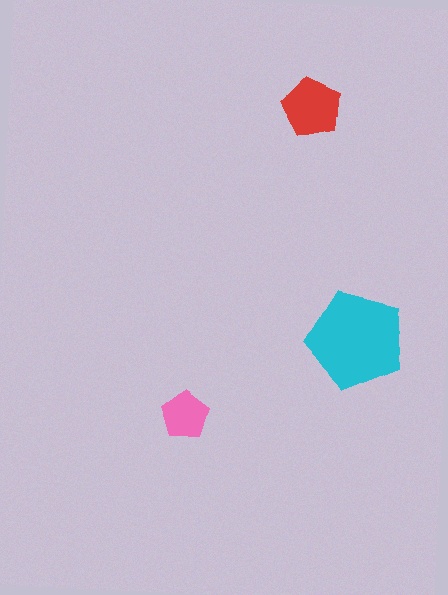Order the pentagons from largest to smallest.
the cyan one, the red one, the pink one.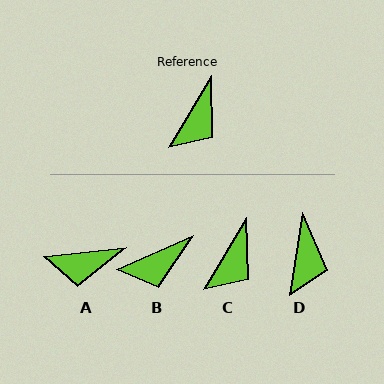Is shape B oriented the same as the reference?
No, it is off by about 35 degrees.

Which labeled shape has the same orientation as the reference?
C.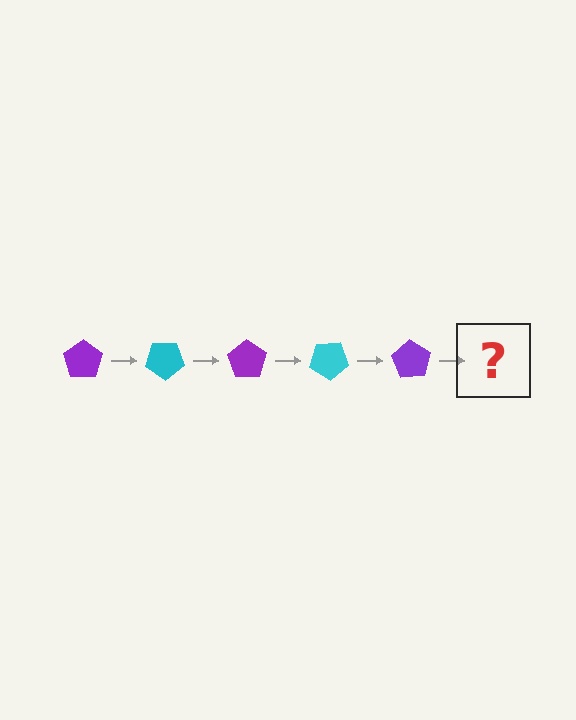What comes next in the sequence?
The next element should be a cyan pentagon, rotated 175 degrees from the start.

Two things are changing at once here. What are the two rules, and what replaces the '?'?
The two rules are that it rotates 35 degrees each step and the color cycles through purple and cyan. The '?' should be a cyan pentagon, rotated 175 degrees from the start.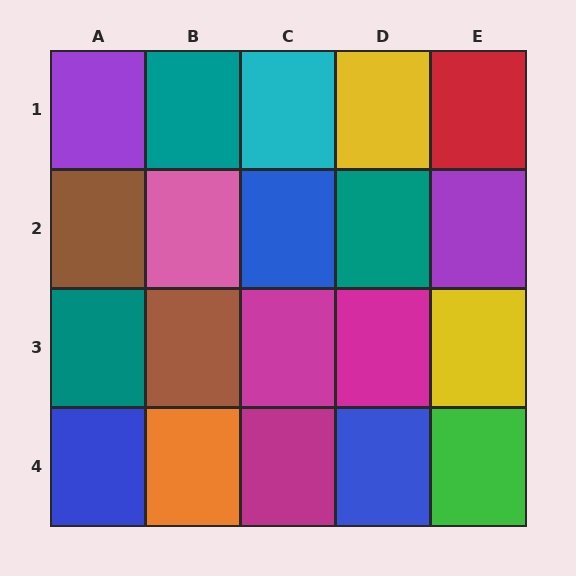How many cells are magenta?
3 cells are magenta.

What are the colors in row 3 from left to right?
Teal, brown, magenta, magenta, yellow.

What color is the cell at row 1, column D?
Yellow.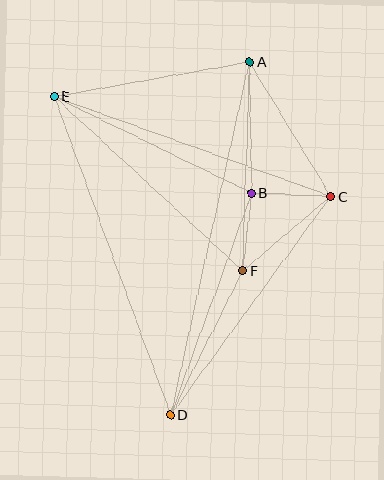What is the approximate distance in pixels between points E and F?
The distance between E and F is approximately 257 pixels.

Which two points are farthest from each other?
Points A and D are farthest from each other.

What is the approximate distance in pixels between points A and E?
The distance between A and E is approximately 199 pixels.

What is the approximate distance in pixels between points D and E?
The distance between D and E is approximately 339 pixels.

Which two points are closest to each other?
Points B and F are closest to each other.